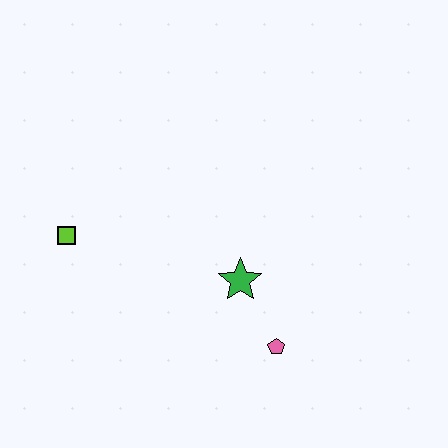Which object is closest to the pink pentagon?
The green star is closest to the pink pentagon.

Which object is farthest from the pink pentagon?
The lime square is farthest from the pink pentagon.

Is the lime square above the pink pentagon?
Yes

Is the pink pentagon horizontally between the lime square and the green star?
No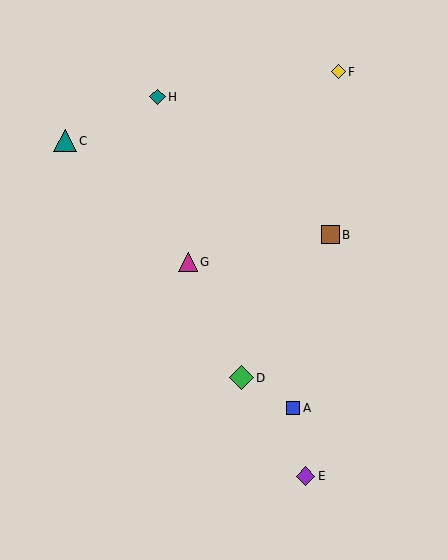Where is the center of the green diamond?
The center of the green diamond is at (241, 378).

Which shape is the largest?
The green diamond (labeled D) is the largest.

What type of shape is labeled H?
Shape H is a teal diamond.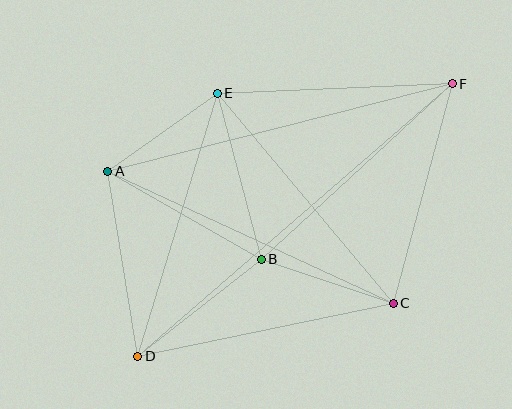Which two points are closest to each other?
Points A and E are closest to each other.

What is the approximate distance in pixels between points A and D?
The distance between A and D is approximately 187 pixels.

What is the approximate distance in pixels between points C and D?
The distance between C and D is approximately 261 pixels.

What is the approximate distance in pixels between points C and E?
The distance between C and E is approximately 274 pixels.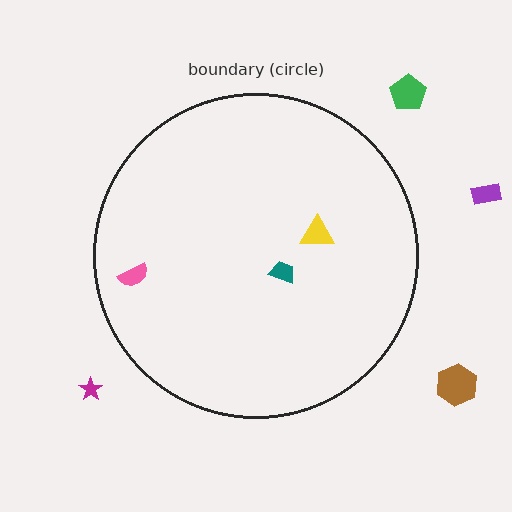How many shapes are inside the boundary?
3 inside, 4 outside.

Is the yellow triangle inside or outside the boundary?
Inside.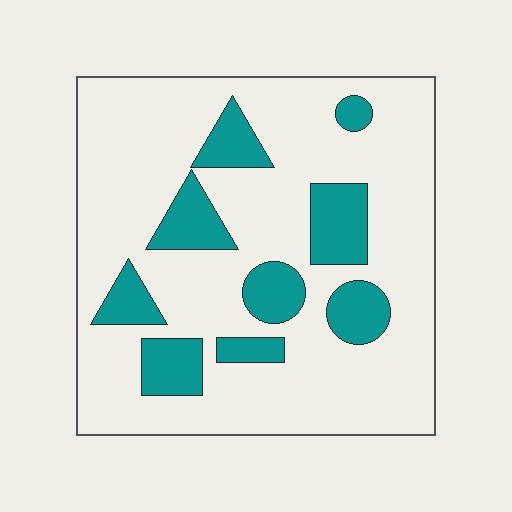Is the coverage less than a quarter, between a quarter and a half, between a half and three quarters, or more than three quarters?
Less than a quarter.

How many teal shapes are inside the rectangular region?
9.